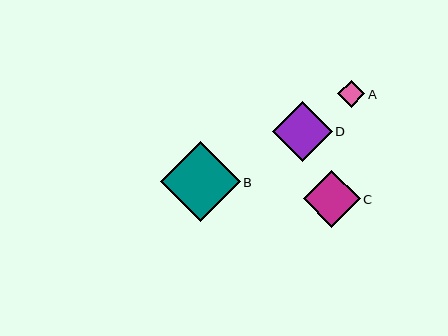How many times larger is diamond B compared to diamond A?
Diamond B is approximately 3.0 times the size of diamond A.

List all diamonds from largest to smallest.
From largest to smallest: B, D, C, A.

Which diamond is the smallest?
Diamond A is the smallest with a size of approximately 27 pixels.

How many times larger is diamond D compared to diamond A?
Diamond D is approximately 2.2 times the size of diamond A.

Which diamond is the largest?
Diamond B is the largest with a size of approximately 80 pixels.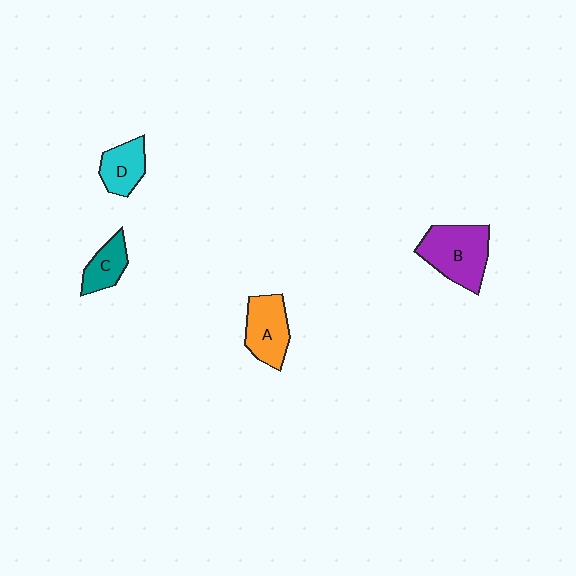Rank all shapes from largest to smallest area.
From largest to smallest: B (purple), A (orange), D (cyan), C (teal).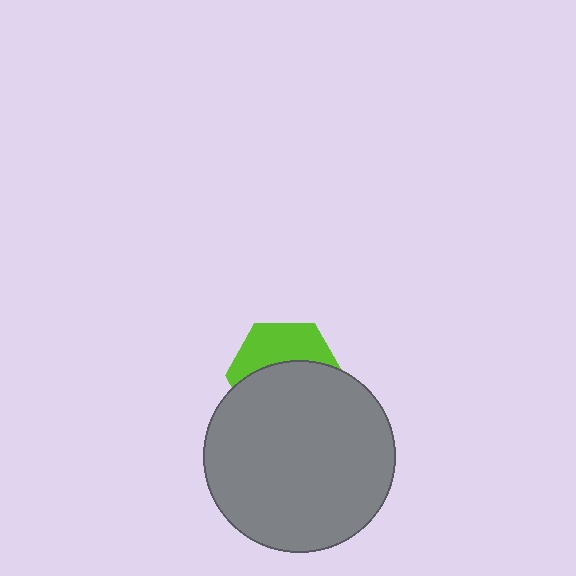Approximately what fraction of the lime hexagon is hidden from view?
Roughly 60% of the lime hexagon is hidden behind the gray circle.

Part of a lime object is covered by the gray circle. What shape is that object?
It is a hexagon.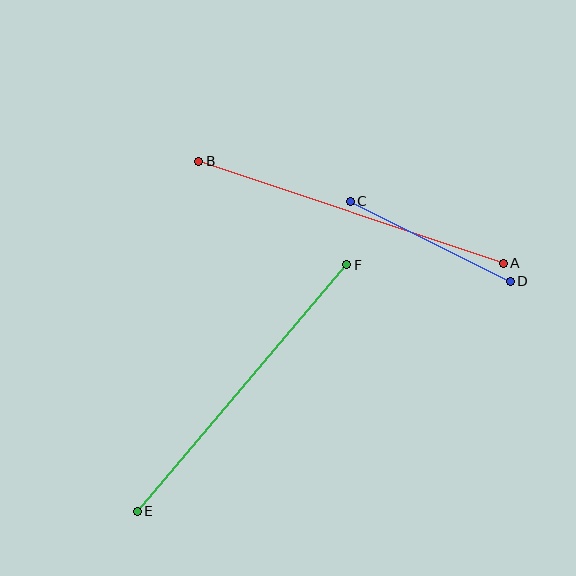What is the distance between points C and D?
The distance is approximately 179 pixels.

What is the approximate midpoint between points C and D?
The midpoint is at approximately (430, 241) pixels.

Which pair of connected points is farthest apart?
Points E and F are farthest apart.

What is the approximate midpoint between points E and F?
The midpoint is at approximately (242, 388) pixels.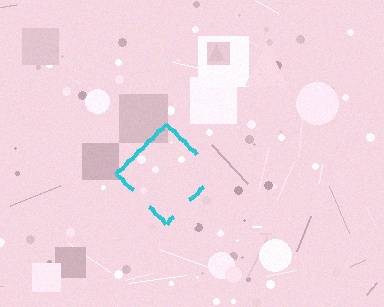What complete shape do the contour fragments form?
The contour fragments form a diamond.